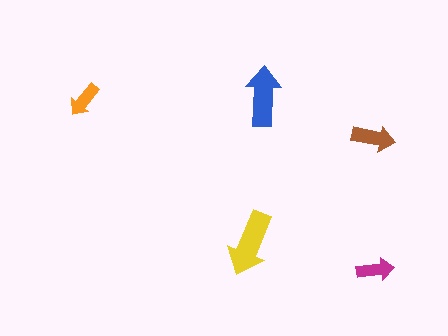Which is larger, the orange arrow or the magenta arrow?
The magenta one.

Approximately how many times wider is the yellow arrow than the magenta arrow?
About 1.5 times wider.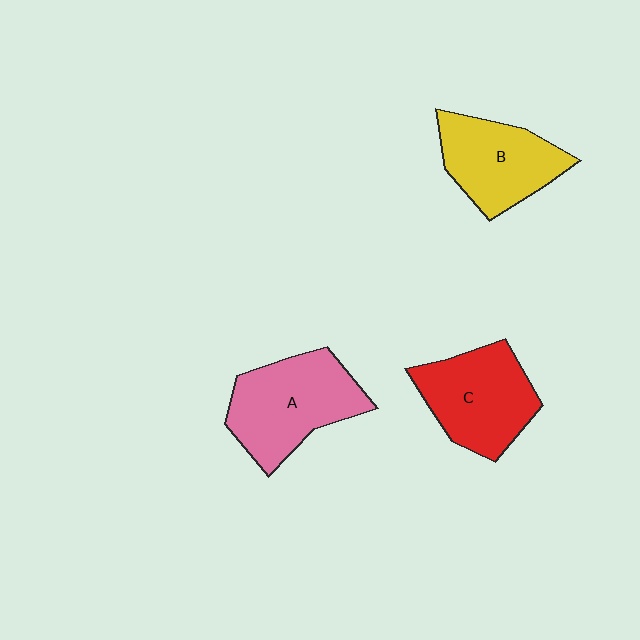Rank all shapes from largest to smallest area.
From largest to smallest: A (pink), C (red), B (yellow).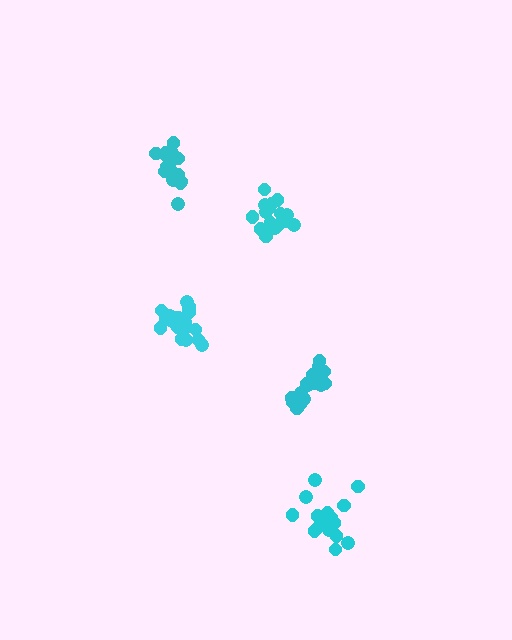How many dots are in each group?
Group 1: 16 dots, Group 2: 18 dots, Group 3: 20 dots, Group 4: 16 dots, Group 5: 19 dots (89 total).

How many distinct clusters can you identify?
There are 5 distinct clusters.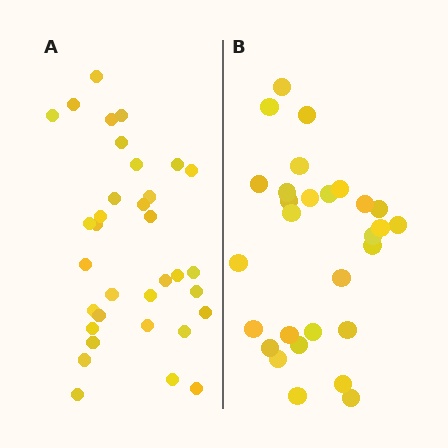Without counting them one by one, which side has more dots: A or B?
Region A (the left region) has more dots.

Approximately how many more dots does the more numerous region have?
Region A has about 5 more dots than region B.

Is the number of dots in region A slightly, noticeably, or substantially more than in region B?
Region A has only slightly more — the two regions are fairly close. The ratio is roughly 1.2 to 1.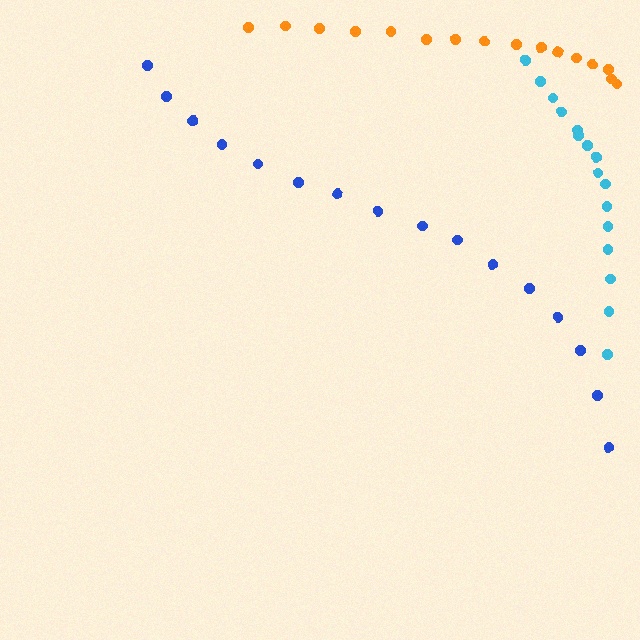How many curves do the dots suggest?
There are 3 distinct paths.